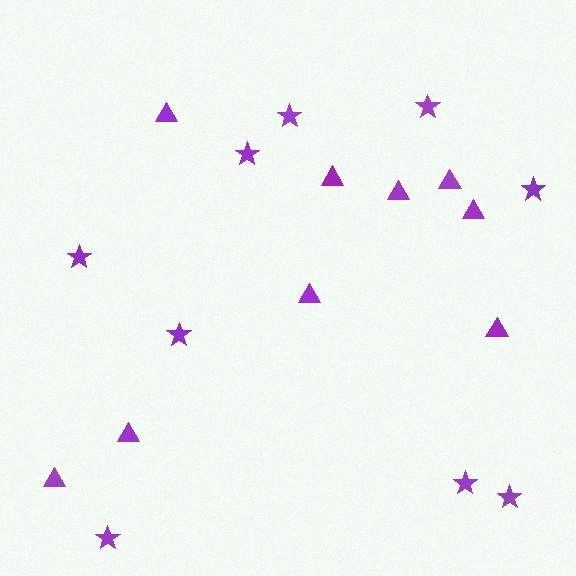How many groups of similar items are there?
There are 2 groups: one group of triangles (9) and one group of stars (9).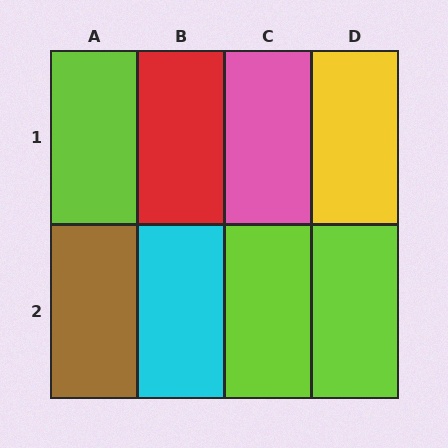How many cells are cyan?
1 cell is cyan.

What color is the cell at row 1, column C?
Pink.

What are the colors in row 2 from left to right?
Brown, cyan, lime, lime.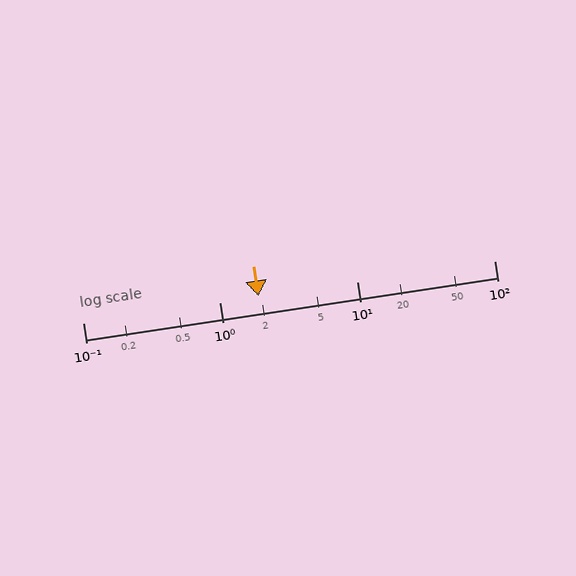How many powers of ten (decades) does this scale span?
The scale spans 3 decades, from 0.1 to 100.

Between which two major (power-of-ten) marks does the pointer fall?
The pointer is between 1 and 10.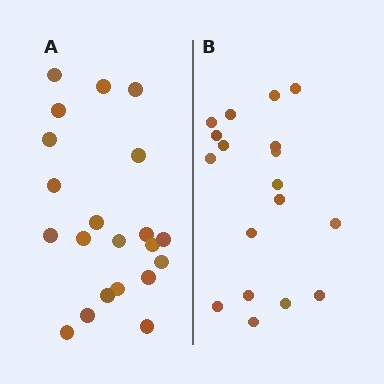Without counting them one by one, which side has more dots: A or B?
Region A (the left region) has more dots.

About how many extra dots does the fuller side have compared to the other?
Region A has just a few more — roughly 2 or 3 more dots than region B.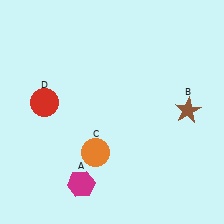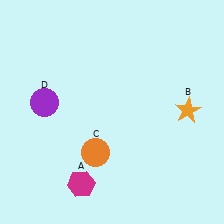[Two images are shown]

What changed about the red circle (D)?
In Image 1, D is red. In Image 2, it changed to purple.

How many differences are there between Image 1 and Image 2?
There are 2 differences between the two images.